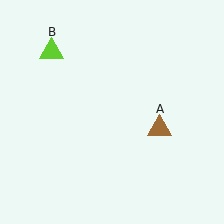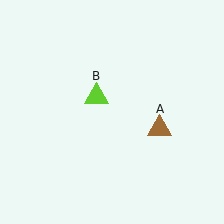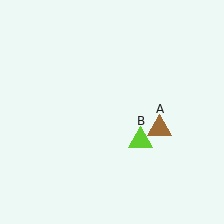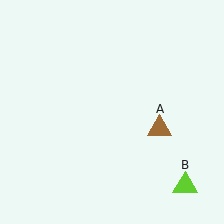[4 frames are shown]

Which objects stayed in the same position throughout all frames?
Brown triangle (object A) remained stationary.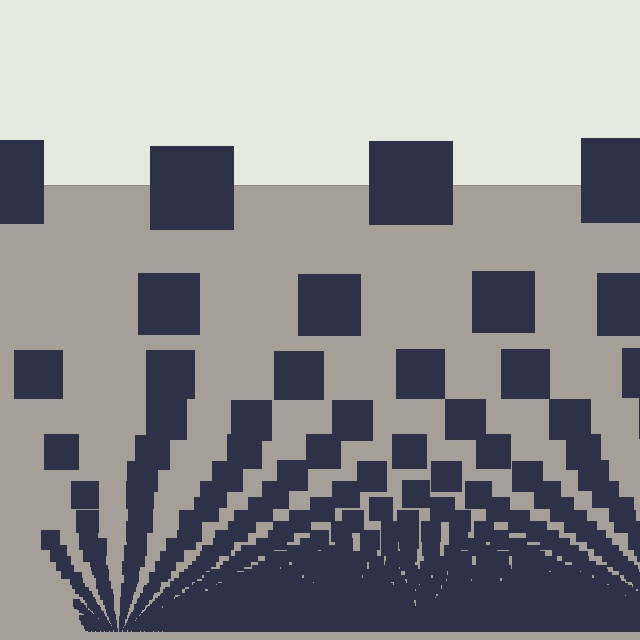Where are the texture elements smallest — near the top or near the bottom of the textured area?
Near the bottom.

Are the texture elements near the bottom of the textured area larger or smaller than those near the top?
Smaller. The gradient is inverted — elements near the bottom are smaller and denser.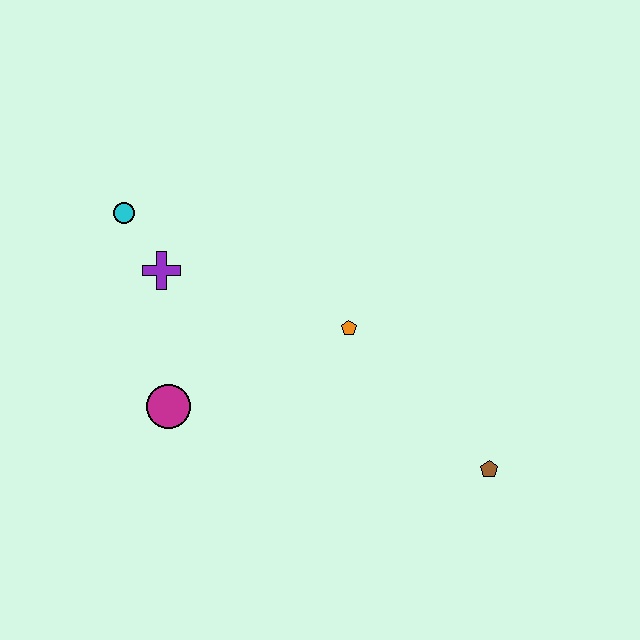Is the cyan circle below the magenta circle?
No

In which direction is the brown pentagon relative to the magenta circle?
The brown pentagon is to the right of the magenta circle.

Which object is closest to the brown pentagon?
The orange pentagon is closest to the brown pentagon.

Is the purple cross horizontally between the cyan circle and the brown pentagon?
Yes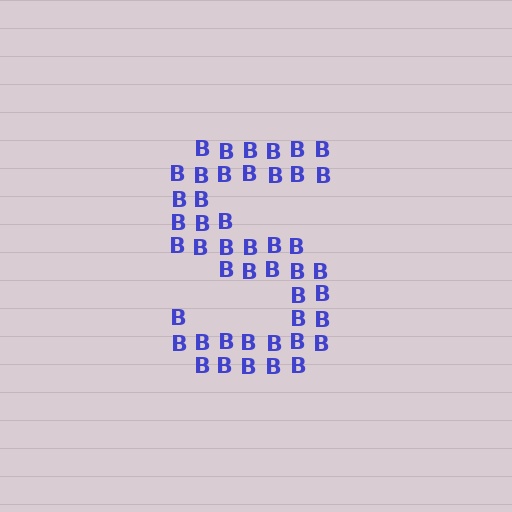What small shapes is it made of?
It is made of small letter B's.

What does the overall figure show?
The overall figure shows the letter S.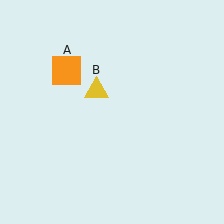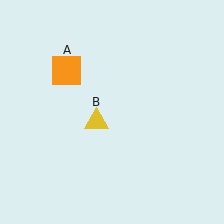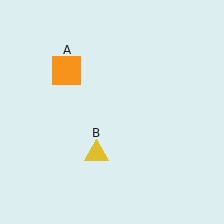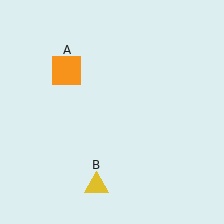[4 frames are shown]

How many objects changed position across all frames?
1 object changed position: yellow triangle (object B).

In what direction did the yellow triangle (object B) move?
The yellow triangle (object B) moved down.